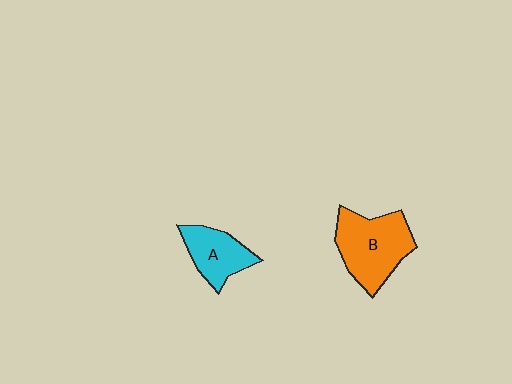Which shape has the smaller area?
Shape A (cyan).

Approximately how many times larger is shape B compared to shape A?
Approximately 1.6 times.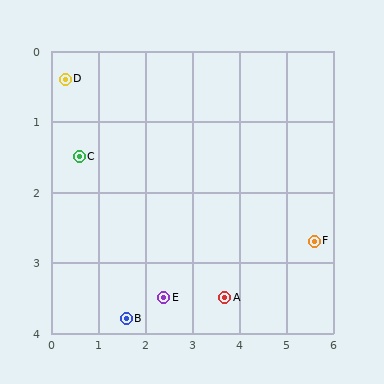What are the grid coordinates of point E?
Point E is at approximately (2.4, 3.5).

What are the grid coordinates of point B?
Point B is at approximately (1.6, 3.8).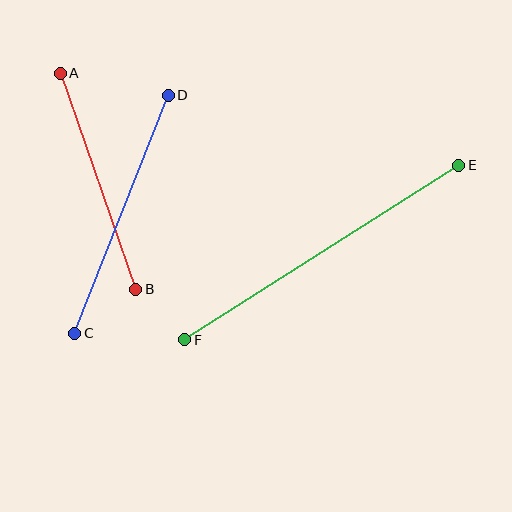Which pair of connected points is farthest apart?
Points E and F are farthest apart.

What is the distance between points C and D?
The distance is approximately 256 pixels.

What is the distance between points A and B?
The distance is approximately 229 pixels.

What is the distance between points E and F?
The distance is approximately 325 pixels.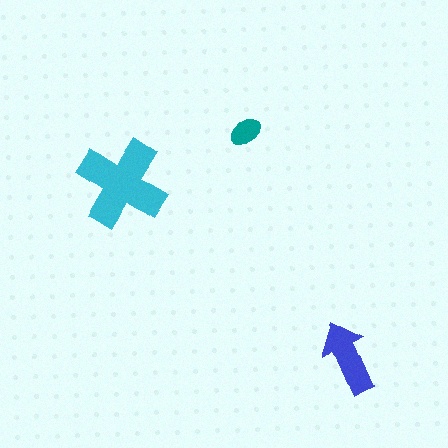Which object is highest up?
The teal ellipse is topmost.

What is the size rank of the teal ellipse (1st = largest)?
3rd.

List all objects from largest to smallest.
The cyan cross, the blue arrow, the teal ellipse.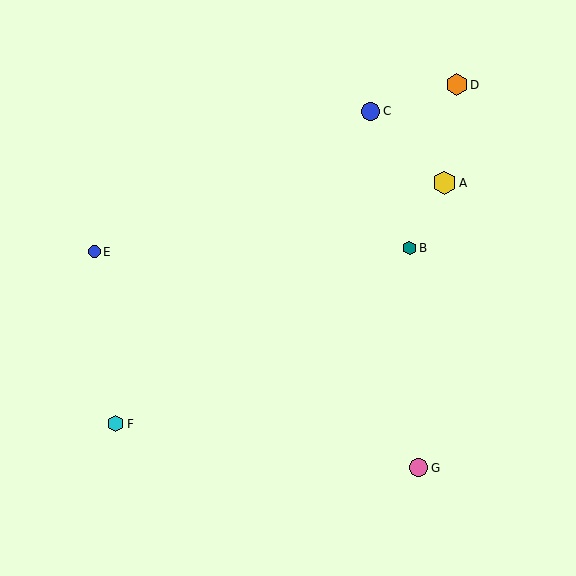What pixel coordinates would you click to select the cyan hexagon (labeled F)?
Click at (116, 424) to select the cyan hexagon F.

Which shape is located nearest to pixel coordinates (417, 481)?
The pink circle (labeled G) at (418, 468) is nearest to that location.